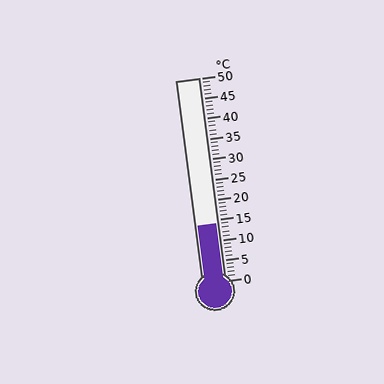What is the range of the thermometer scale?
The thermometer scale ranges from 0°C to 50°C.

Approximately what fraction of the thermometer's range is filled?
The thermometer is filled to approximately 30% of its range.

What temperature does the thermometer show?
The thermometer shows approximately 14°C.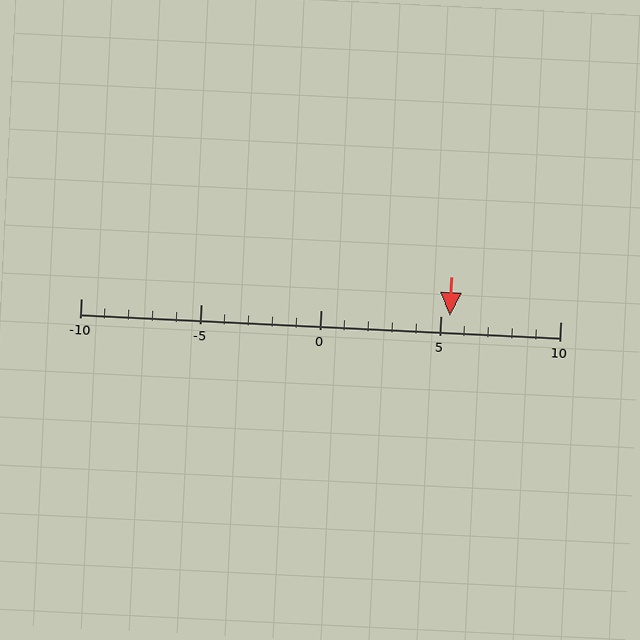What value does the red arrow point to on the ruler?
The red arrow points to approximately 5.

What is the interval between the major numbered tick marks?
The major tick marks are spaced 5 units apart.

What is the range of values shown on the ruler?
The ruler shows values from -10 to 10.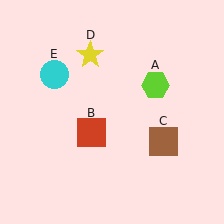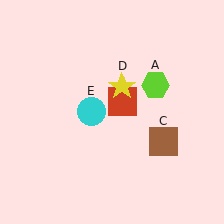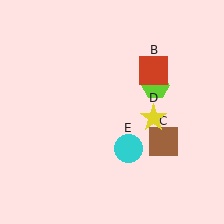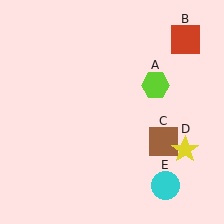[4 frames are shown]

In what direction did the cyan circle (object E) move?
The cyan circle (object E) moved down and to the right.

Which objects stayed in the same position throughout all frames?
Lime hexagon (object A) and brown square (object C) remained stationary.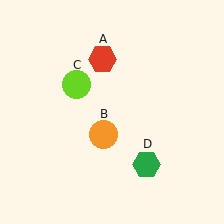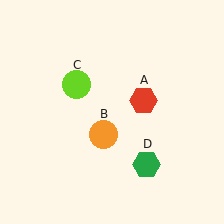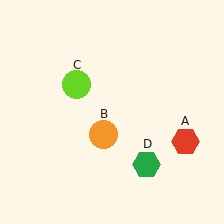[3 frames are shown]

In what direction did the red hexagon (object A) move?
The red hexagon (object A) moved down and to the right.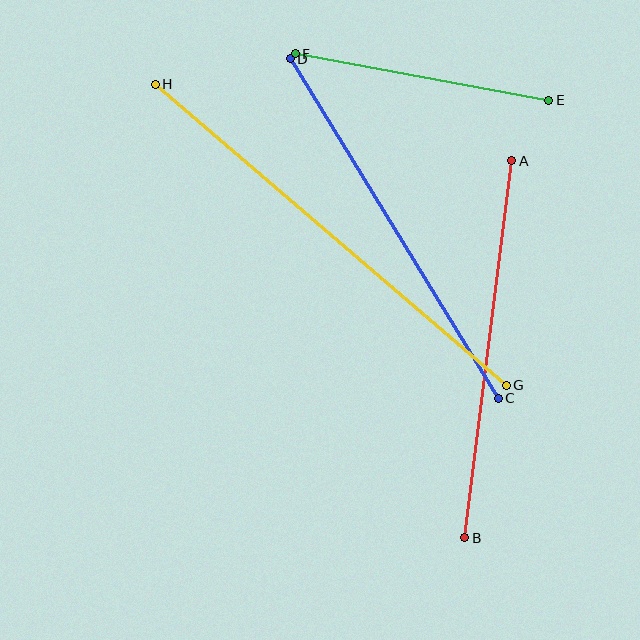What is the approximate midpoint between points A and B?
The midpoint is at approximately (488, 349) pixels.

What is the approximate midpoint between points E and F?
The midpoint is at approximately (422, 77) pixels.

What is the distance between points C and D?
The distance is approximately 398 pixels.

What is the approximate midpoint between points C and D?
The midpoint is at approximately (394, 229) pixels.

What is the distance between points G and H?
The distance is approximately 463 pixels.